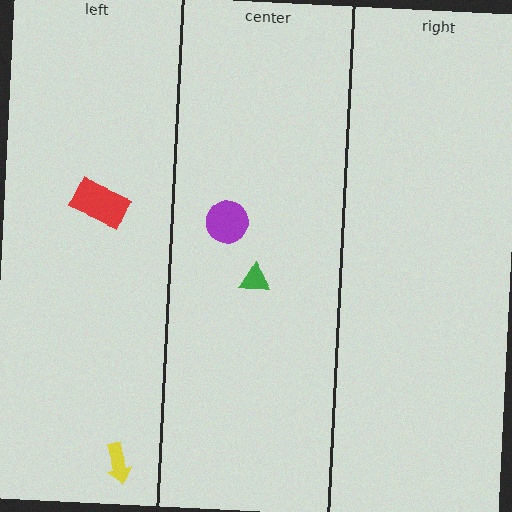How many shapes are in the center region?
2.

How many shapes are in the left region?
2.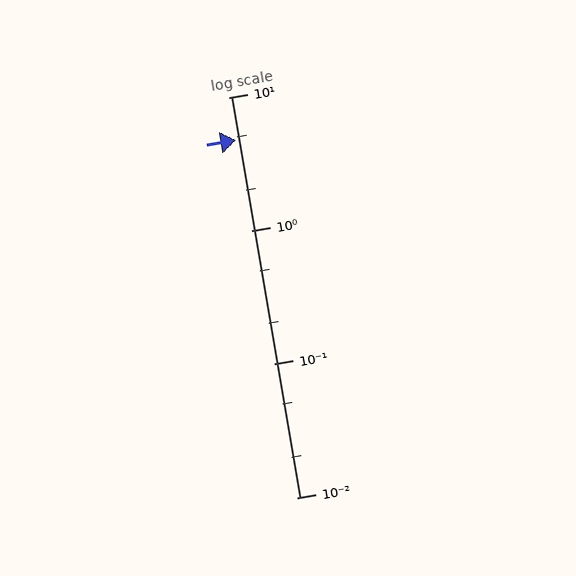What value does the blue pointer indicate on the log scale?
The pointer indicates approximately 4.8.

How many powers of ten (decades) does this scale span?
The scale spans 3 decades, from 0.01 to 10.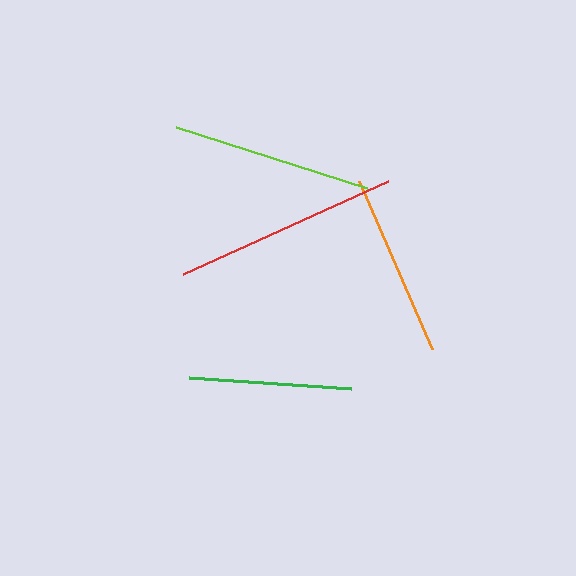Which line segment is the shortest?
The green line is the shortest at approximately 163 pixels.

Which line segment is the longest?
The red line is the longest at approximately 225 pixels.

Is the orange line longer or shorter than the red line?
The red line is longer than the orange line.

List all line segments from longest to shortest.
From longest to shortest: red, lime, orange, green.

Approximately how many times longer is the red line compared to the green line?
The red line is approximately 1.4 times the length of the green line.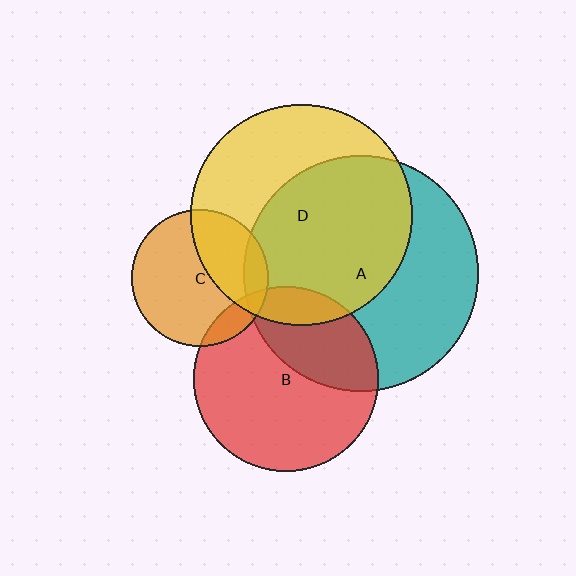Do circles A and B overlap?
Yes.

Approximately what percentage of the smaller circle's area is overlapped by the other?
Approximately 35%.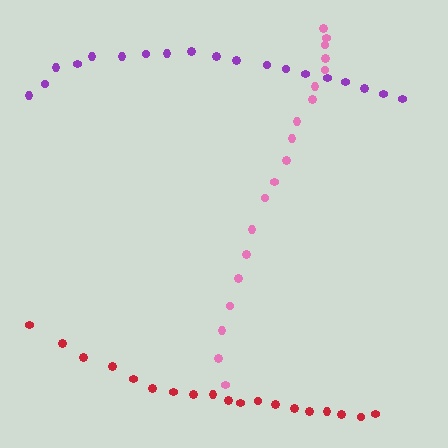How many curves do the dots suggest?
There are 3 distinct paths.